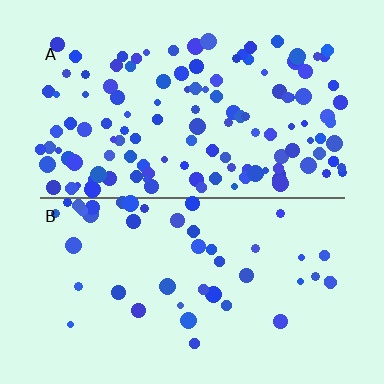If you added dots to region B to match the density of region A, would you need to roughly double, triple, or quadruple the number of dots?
Approximately triple.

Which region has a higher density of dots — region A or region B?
A (the top).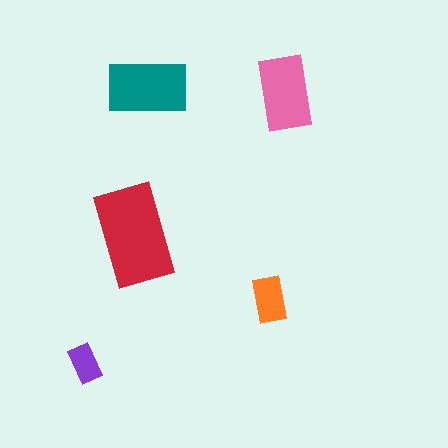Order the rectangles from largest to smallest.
the red one, the teal one, the pink one, the orange one, the purple one.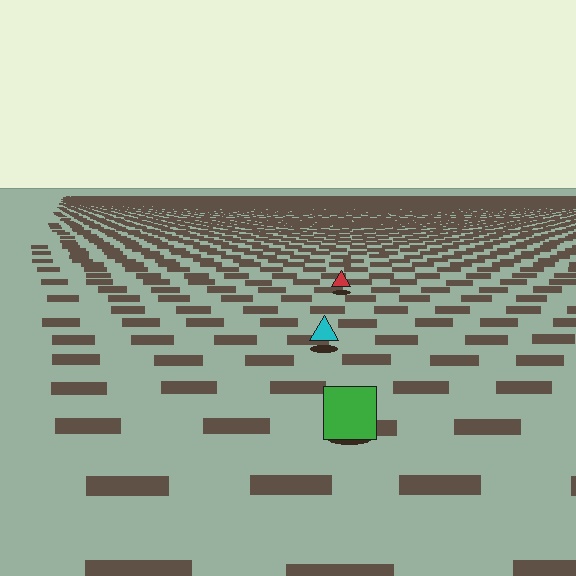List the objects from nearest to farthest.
From nearest to farthest: the green square, the cyan triangle, the red triangle.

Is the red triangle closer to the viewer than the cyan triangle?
No. The cyan triangle is closer — you can tell from the texture gradient: the ground texture is coarser near it.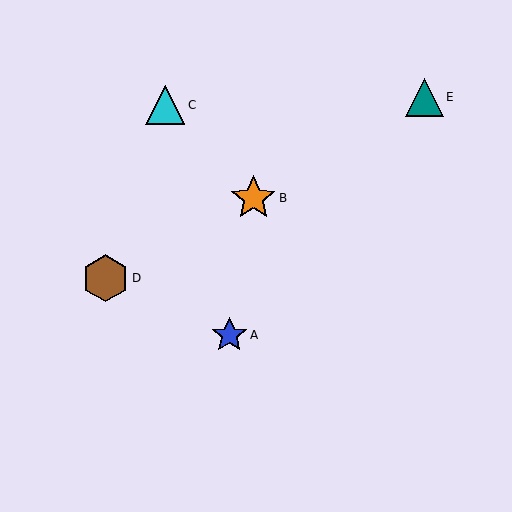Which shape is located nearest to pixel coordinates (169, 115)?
The cyan triangle (labeled C) at (165, 105) is nearest to that location.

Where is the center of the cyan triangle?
The center of the cyan triangle is at (165, 105).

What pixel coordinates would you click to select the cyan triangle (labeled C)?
Click at (165, 105) to select the cyan triangle C.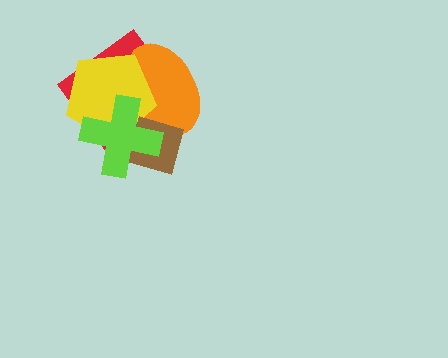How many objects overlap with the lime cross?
5 objects overlap with the lime cross.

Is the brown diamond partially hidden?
Yes, it is partially covered by another shape.